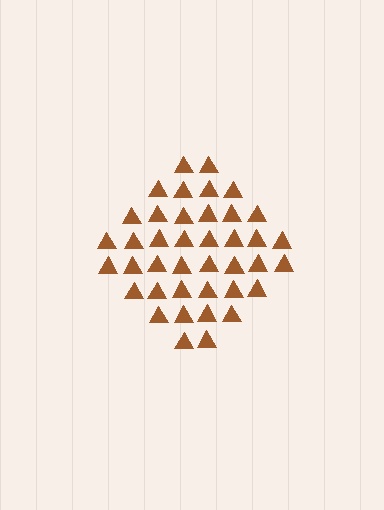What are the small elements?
The small elements are triangles.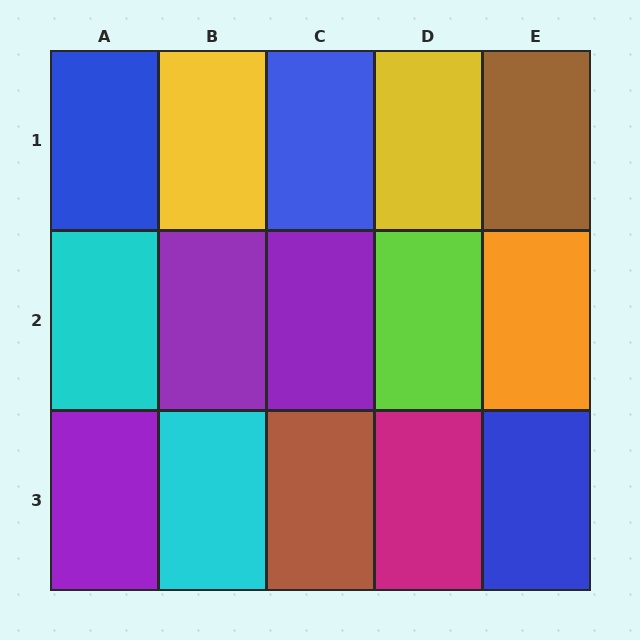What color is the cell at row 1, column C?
Blue.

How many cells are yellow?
2 cells are yellow.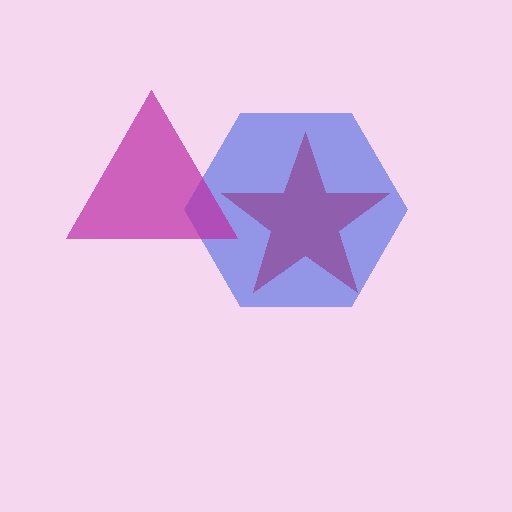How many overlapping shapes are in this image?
There are 3 overlapping shapes in the image.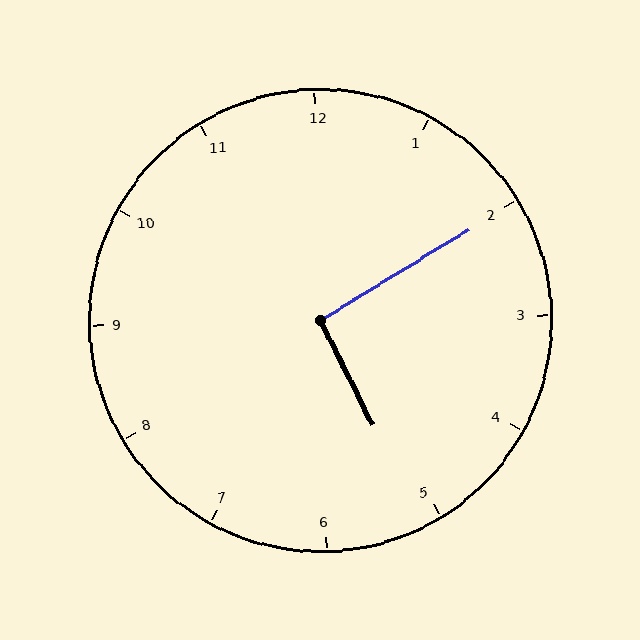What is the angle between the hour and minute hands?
Approximately 95 degrees.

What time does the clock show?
5:10.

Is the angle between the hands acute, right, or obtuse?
It is right.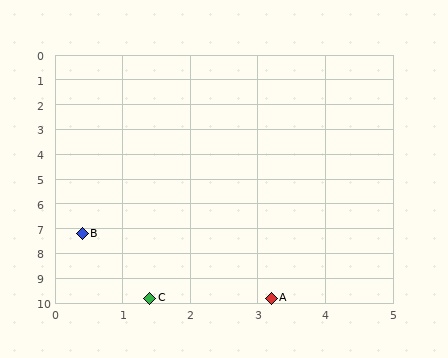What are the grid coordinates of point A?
Point A is at approximately (3.2, 9.8).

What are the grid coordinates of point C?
Point C is at approximately (1.4, 9.8).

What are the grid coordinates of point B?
Point B is at approximately (0.4, 7.2).